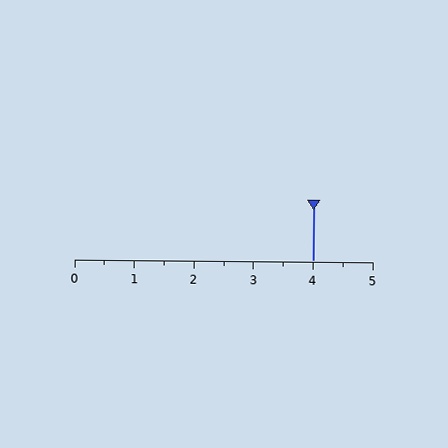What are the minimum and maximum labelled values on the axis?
The axis runs from 0 to 5.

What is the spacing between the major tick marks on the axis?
The major ticks are spaced 1 apart.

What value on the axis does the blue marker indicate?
The marker indicates approximately 4.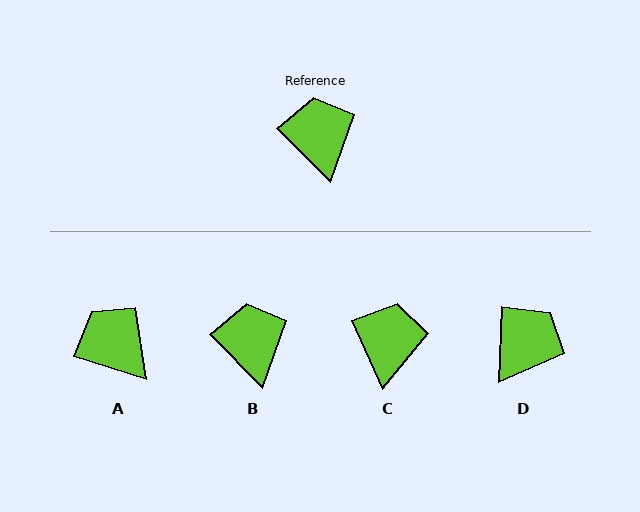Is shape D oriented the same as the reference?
No, it is off by about 47 degrees.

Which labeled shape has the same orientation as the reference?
B.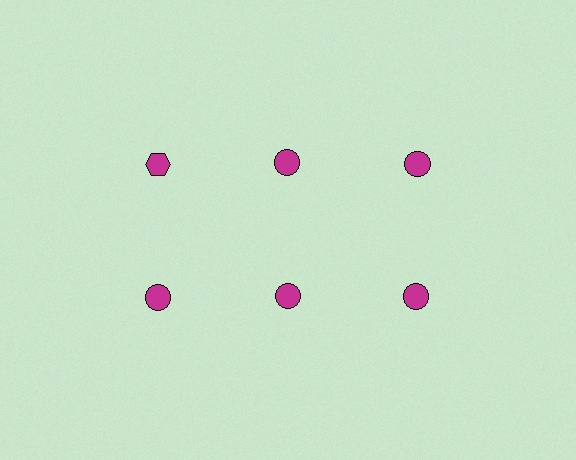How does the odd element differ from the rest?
It has a different shape: hexagon instead of circle.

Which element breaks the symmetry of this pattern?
The magenta hexagon in the top row, leftmost column breaks the symmetry. All other shapes are magenta circles.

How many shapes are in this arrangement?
There are 6 shapes arranged in a grid pattern.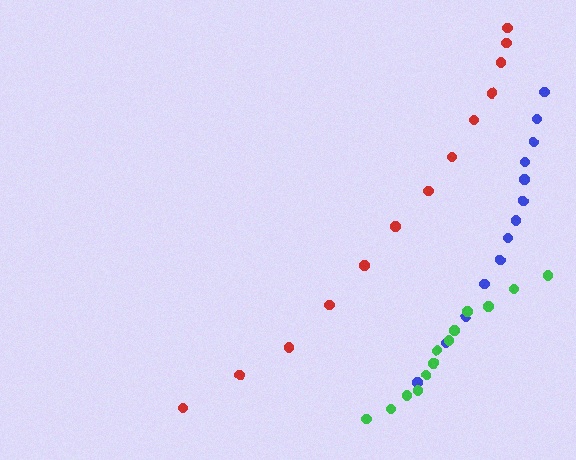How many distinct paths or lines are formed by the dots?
There are 3 distinct paths.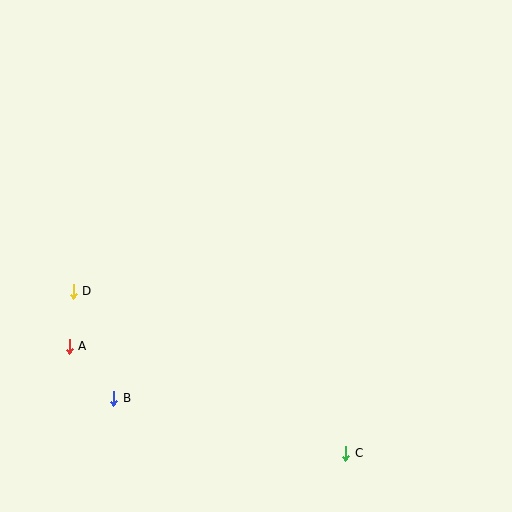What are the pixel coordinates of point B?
Point B is at (114, 398).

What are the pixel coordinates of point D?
Point D is at (73, 291).